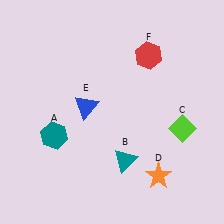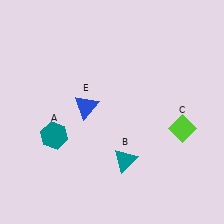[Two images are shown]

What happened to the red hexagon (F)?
The red hexagon (F) was removed in Image 2. It was in the top-right area of Image 1.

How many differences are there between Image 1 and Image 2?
There are 2 differences between the two images.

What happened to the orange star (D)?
The orange star (D) was removed in Image 2. It was in the bottom-right area of Image 1.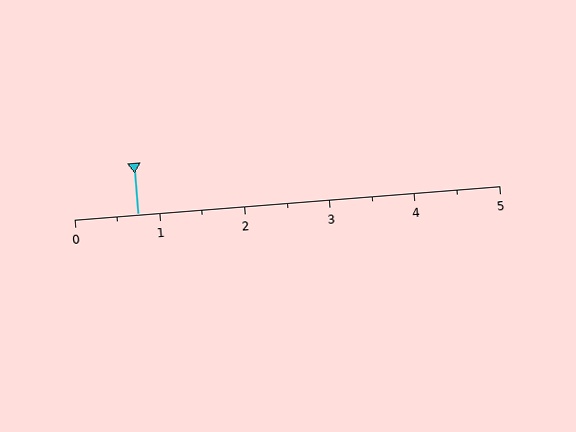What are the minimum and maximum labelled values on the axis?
The axis runs from 0 to 5.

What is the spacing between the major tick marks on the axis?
The major ticks are spaced 1 apart.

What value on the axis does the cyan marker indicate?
The marker indicates approximately 0.8.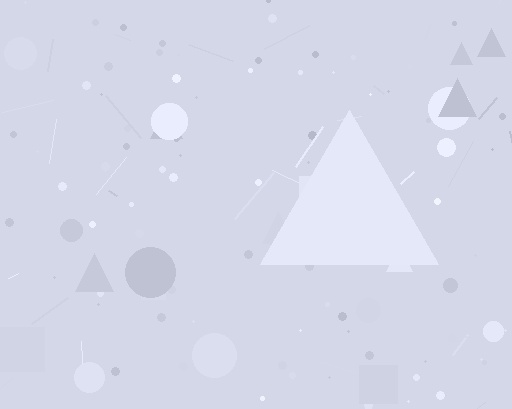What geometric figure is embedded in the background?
A triangle is embedded in the background.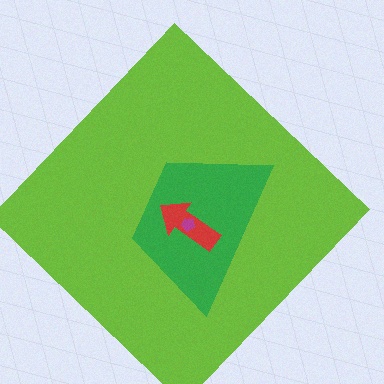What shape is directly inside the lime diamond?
The green trapezoid.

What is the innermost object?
The magenta pentagon.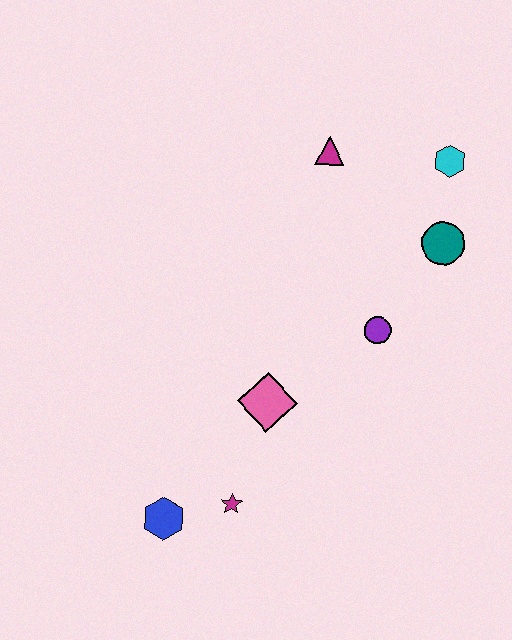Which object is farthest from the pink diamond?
The cyan hexagon is farthest from the pink diamond.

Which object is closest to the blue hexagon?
The magenta star is closest to the blue hexagon.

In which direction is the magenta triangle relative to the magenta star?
The magenta triangle is above the magenta star.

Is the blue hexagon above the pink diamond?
No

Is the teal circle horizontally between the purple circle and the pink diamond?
No